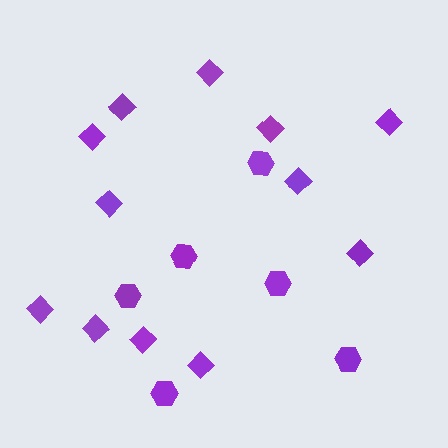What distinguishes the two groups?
There are 2 groups: one group of diamonds (12) and one group of hexagons (6).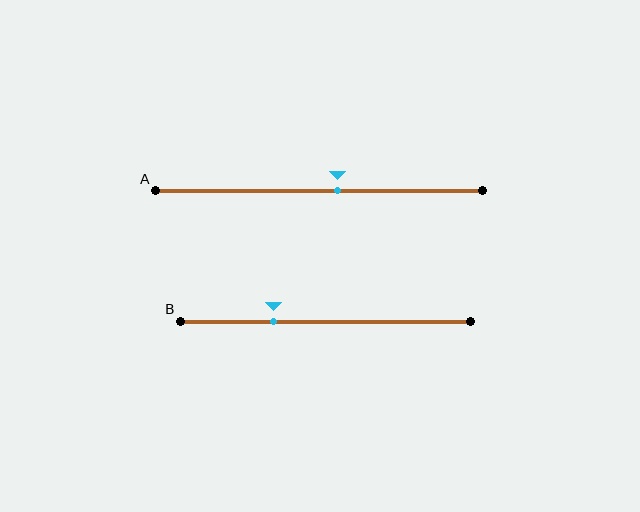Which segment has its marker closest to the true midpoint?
Segment A has its marker closest to the true midpoint.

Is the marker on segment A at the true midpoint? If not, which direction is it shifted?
No, the marker on segment A is shifted to the right by about 6% of the segment length.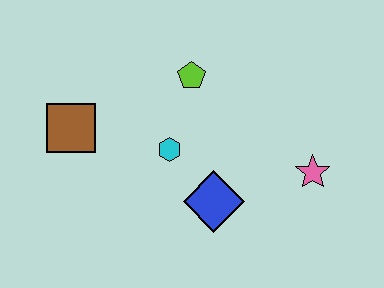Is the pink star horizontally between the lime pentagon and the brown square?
No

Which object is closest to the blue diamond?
The cyan hexagon is closest to the blue diamond.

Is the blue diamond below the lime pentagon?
Yes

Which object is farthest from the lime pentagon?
The pink star is farthest from the lime pentagon.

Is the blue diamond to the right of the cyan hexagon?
Yes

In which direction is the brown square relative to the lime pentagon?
The brown square is to the left of the lime pentagon.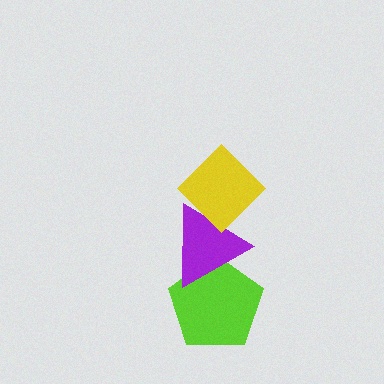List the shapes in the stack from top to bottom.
From top to bottom: the yellow diamond, the purple triangle, the lime pentagon.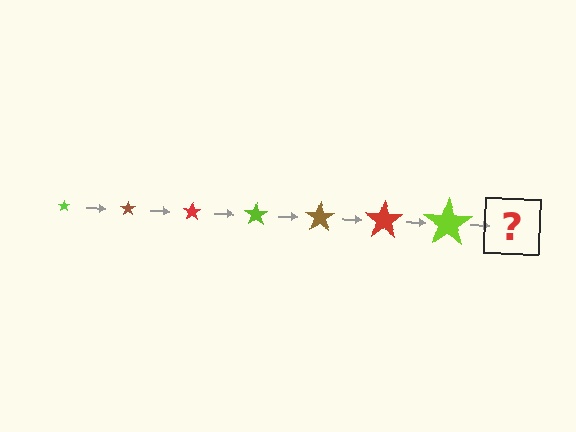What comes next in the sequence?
The next element should be a brown star, larger than the previous one.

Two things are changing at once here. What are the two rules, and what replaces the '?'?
The two rules are that the star grows larger each step and the color cycles through lime, brown, and red. The '?' should be a brown star, larger than the previous one.